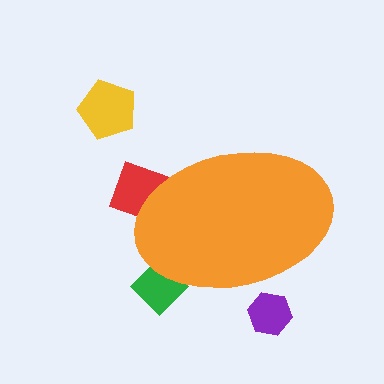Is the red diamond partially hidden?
Yes, the red diamond is partially hidden behind the orange ellipse.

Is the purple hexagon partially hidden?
Yes, the purple hexagon is partially hidden behind the orange ellipse.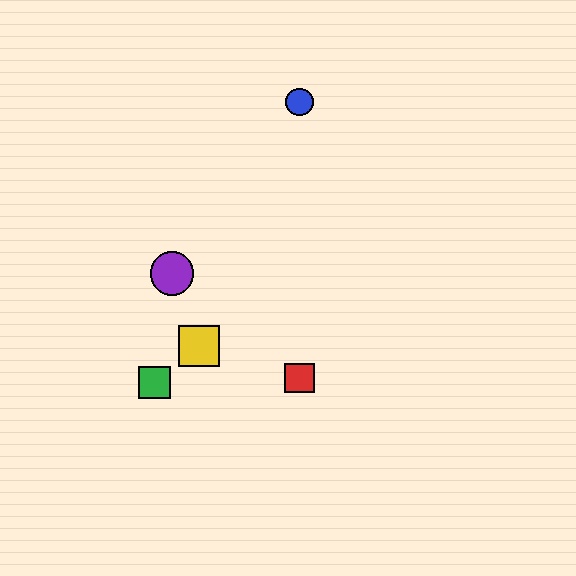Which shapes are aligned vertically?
The red square, the blue circle are aligned vertically.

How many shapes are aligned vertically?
2 shapes (the red square, the blue circle) are aligned vertically.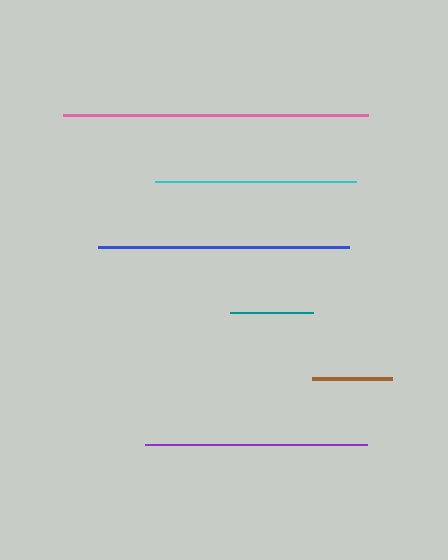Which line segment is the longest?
The pink line is the longest at approximately 305 pixels.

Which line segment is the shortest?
The brown line is the shortest at approximately 80 pixels.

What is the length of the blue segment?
The blue segment is approximately 251 pixels long.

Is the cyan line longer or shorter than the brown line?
The cyan line is longer than the brown line.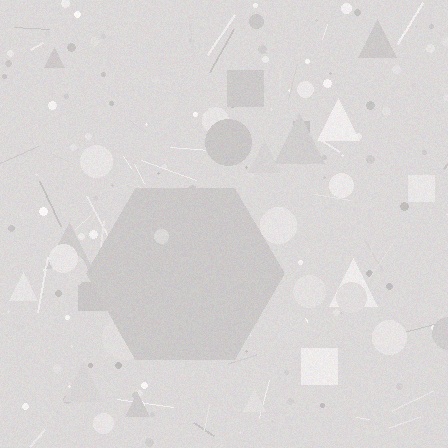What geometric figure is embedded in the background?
A hexagon is embedded in the background.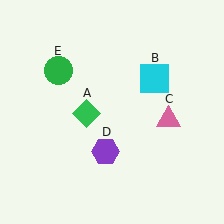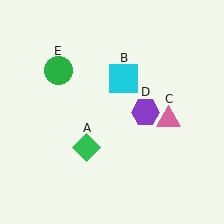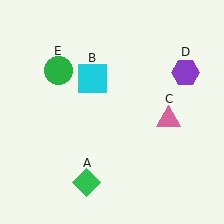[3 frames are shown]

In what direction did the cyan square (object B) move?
The cyan square (object B) moved left.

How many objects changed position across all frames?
3 objects changed position: green diamond (object A), cyan square (object B), purple hexagon (object D).